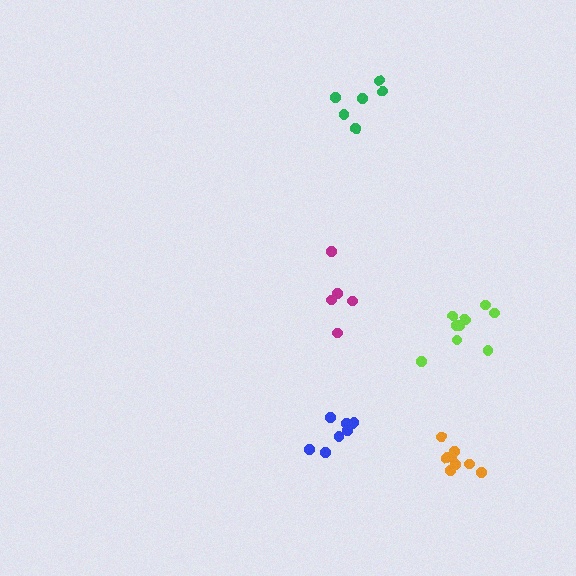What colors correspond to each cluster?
The clusters are colored: lime, green, blue, orange, magenta.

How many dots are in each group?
Group 1: 9 dots, Group 2: 6 dots, Group 3: 8 dots, Group 4: 8 dots, Group 5: 5 dots (36 total).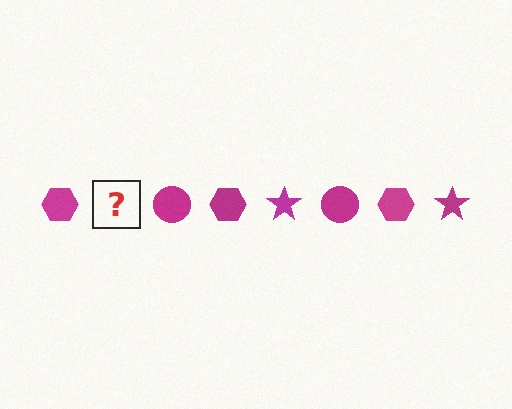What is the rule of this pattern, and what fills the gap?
The rule is that the pattern cycles through hexagon, star, circle shapes in magenta. The gap should be filled with a magenta star.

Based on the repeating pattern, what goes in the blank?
The blank should be a magenta star.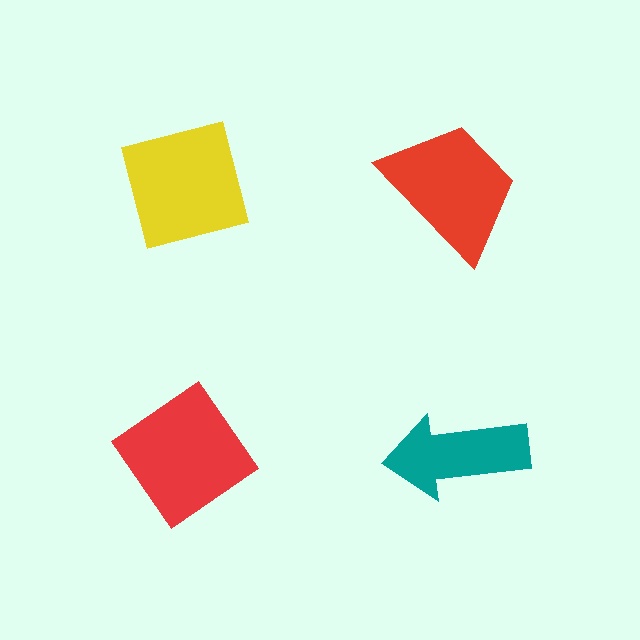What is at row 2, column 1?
A red diamond.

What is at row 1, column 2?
A red trapezoid.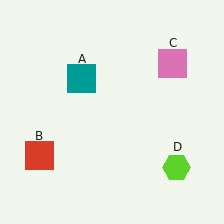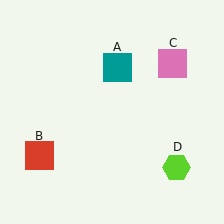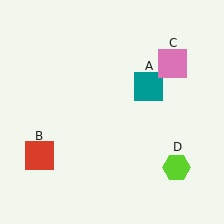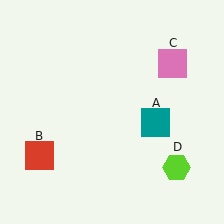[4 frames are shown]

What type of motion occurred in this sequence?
The teal square (object A) rotated clockwise around the center of the scene.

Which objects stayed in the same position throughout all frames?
Red square (object B) and pink square (object C) and lime hexagon (object D) remained stationary.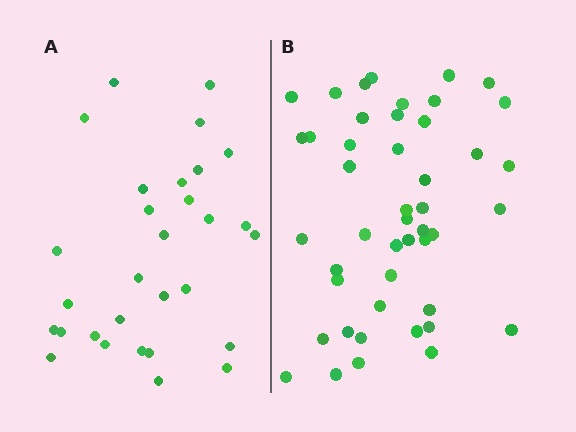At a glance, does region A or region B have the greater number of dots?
Region B (the right region) has more dots.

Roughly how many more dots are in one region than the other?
Region B has approximately 15 more dots than region A.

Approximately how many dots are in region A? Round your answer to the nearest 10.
About 30 dots.